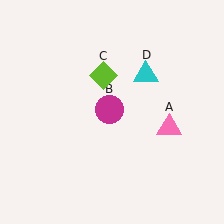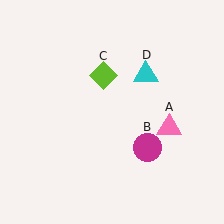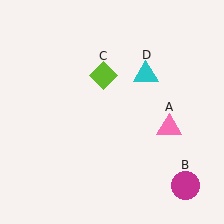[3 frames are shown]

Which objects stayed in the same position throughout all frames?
Pink triangle (object A) and lime diamond (object C) and cyan triangle (object D) remained stationary.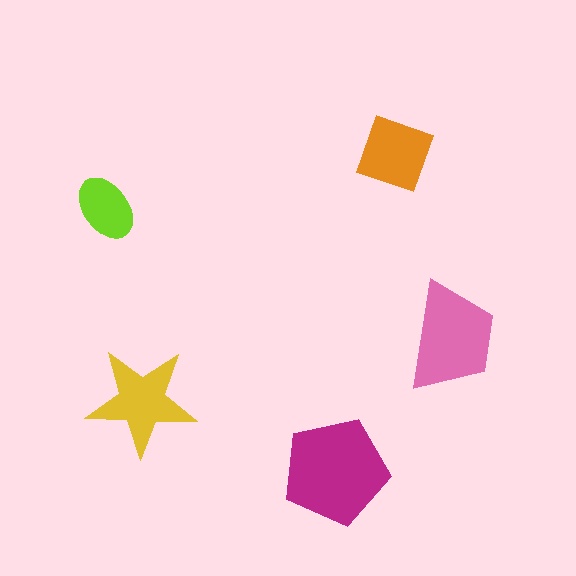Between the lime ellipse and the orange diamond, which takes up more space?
The orange diamond.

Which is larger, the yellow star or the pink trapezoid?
The pink trapezoid.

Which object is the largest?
The magenta pentagon.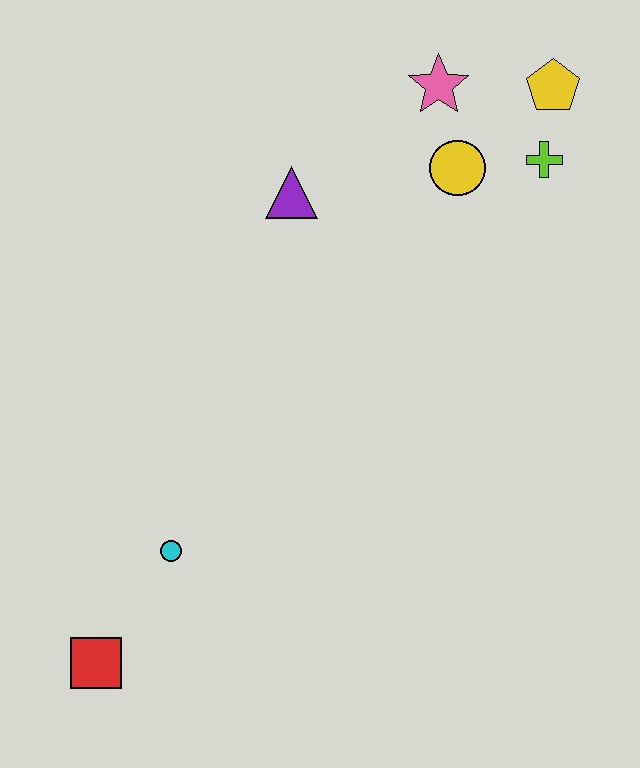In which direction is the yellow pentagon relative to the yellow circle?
The yellow pentagon is to the right of the yellow circle.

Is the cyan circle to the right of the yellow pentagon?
No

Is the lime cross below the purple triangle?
No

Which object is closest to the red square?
The cyan circle is closest to the red square.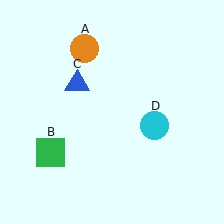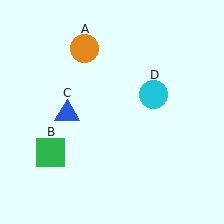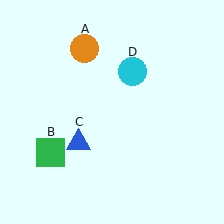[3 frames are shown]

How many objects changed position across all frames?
2 objects changed position: blue triangle (object C), cyan circle (object D).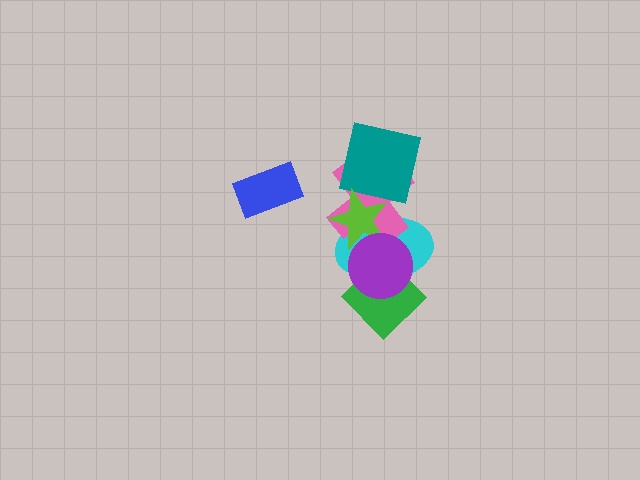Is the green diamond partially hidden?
Yes, it is partially covered by another shape.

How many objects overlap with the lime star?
3 objects overlap with the lime star.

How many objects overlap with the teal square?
1 object overlaps with the teal square.